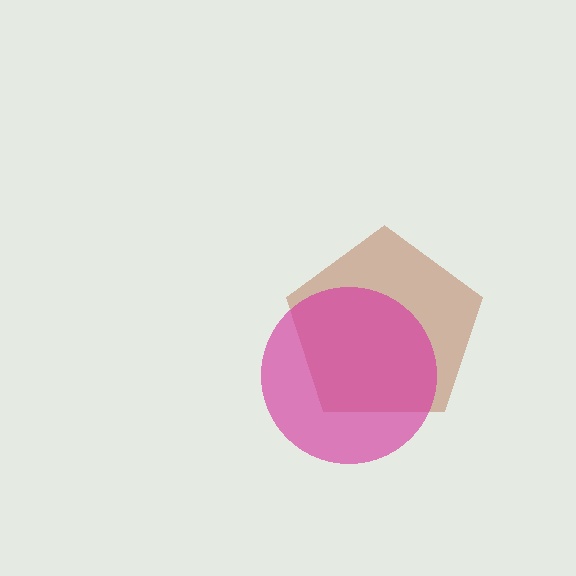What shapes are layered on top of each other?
The layered shapes are: a brown pentagon, a magenta circle.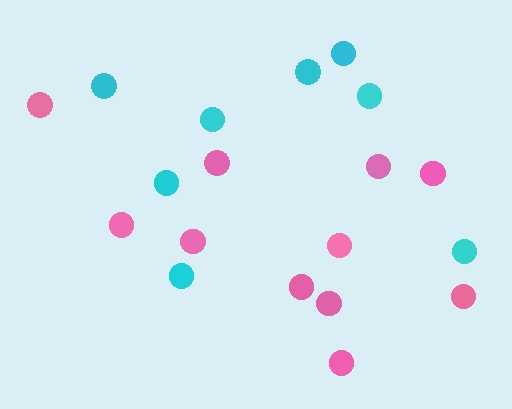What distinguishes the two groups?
There are 2 groups: one group of pink circles (11) and one group of cyan circles (8).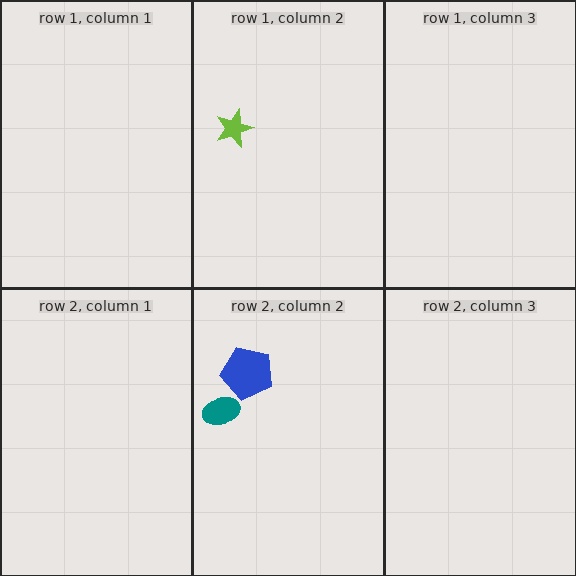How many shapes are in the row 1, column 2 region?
1.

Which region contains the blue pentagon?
The row 2, column 2 region.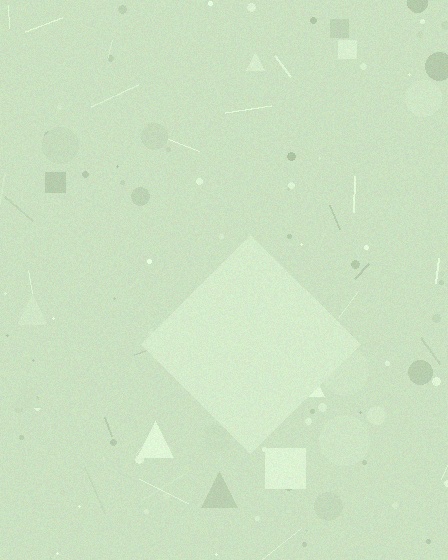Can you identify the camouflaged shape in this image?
The camouflaged shape is a diamond.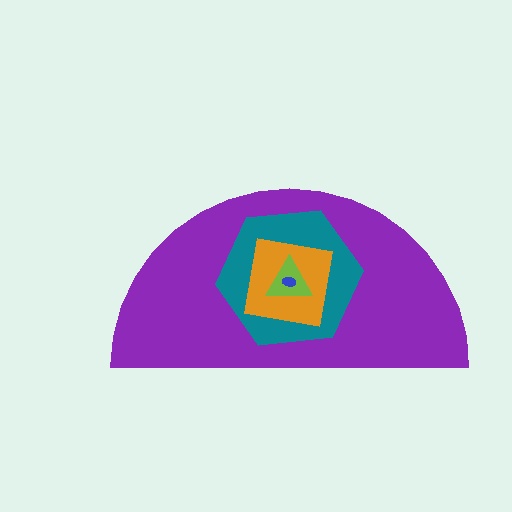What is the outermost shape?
The purple semicircle.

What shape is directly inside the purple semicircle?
The teal hexagon.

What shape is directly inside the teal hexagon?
The orange square.